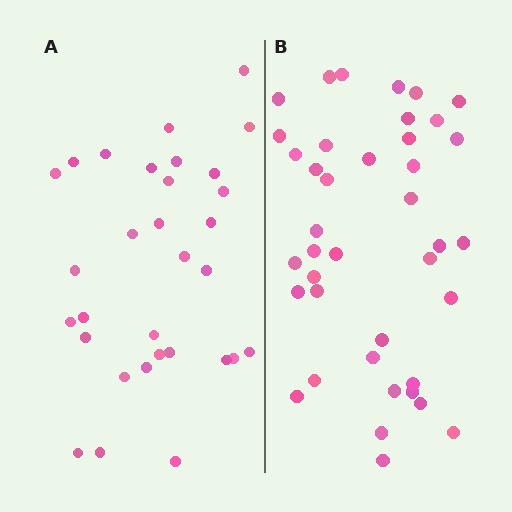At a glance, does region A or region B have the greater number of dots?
Region B (the right region) has more dots.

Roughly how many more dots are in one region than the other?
Region B has roughly 8 or so more dots than region A.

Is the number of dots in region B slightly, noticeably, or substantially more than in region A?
Region B has noticeably more, but not dramatically so. The ratio is roughly 1.3 to 1.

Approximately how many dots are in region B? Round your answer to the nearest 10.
About 40 dots.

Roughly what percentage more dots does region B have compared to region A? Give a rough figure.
About 30% more.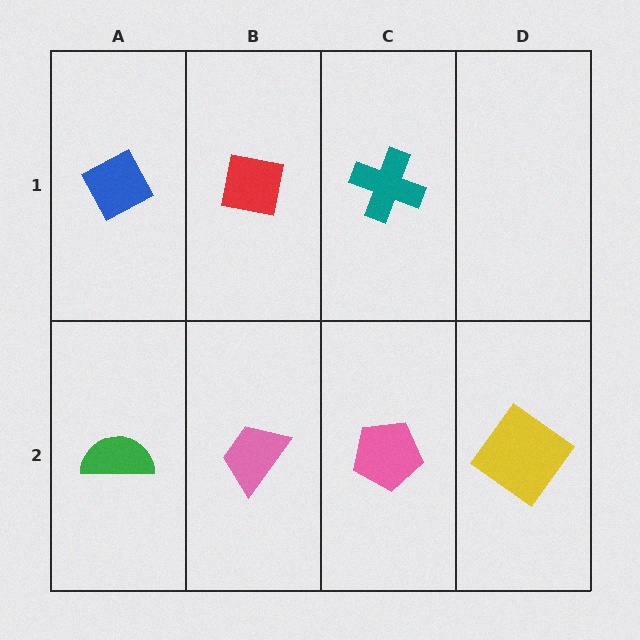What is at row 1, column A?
A blue diamond.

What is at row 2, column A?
A green semicircle.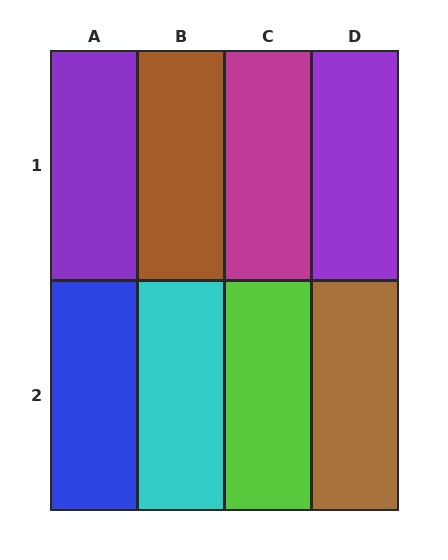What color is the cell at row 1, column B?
Brown.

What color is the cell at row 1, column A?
Purple.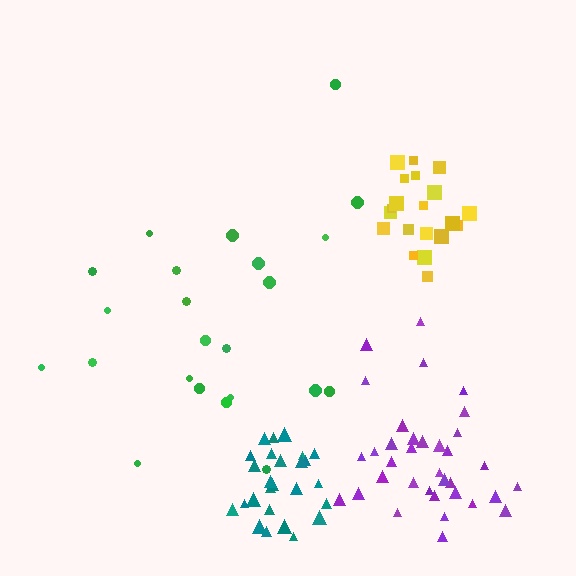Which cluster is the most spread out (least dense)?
Green.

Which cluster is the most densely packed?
Teal.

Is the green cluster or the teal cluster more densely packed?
Teal.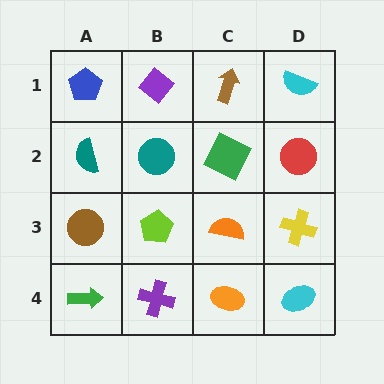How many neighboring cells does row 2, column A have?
3.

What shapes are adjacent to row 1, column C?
A green square (row 2, column C), a purple diamond (row 1, column B), a cyan semicircle (row 1, column D).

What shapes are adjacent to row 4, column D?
A yellow cross (row 3, column D), an orange ellipse (row 4, column C).